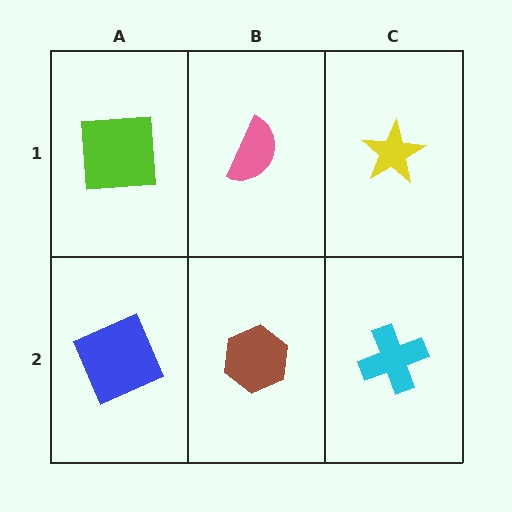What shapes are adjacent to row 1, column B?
A brown hexagon (row 2, column B), a lime square (row 1, column A), a yellow star (row 1, column C).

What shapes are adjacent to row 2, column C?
A yellow star (row 1, column C), a brown hexagon (row 2, column B).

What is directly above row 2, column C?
A yellow star.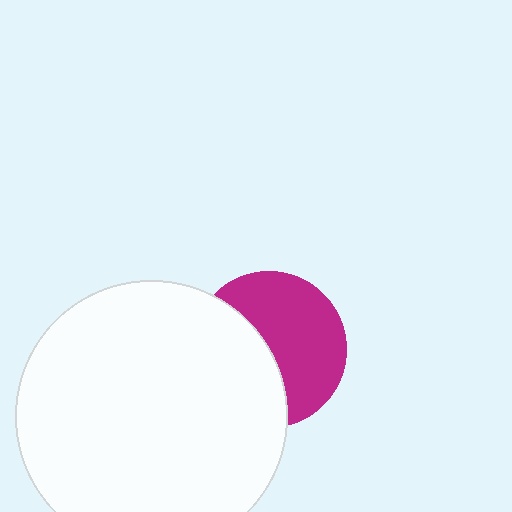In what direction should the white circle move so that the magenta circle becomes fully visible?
The white circle should move left. That is the shortest direction to clear the overlap and leave the magenta circle fully visible.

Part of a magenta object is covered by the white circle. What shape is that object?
It is a circle.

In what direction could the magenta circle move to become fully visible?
The magenta circle could move right. That would shift it out from behind the white circle entirely.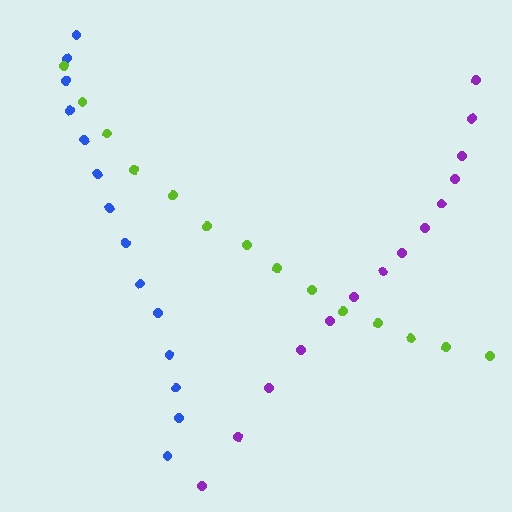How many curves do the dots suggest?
There are 3 distinct paths.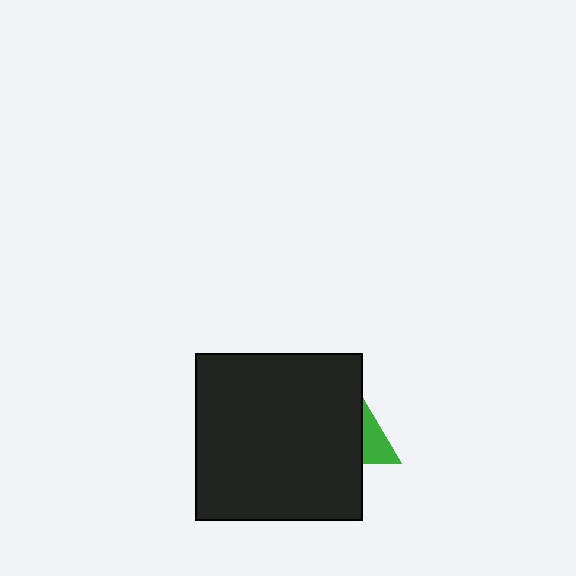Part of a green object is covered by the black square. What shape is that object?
It is a triangle.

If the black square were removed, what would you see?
You would see the complete green triangle.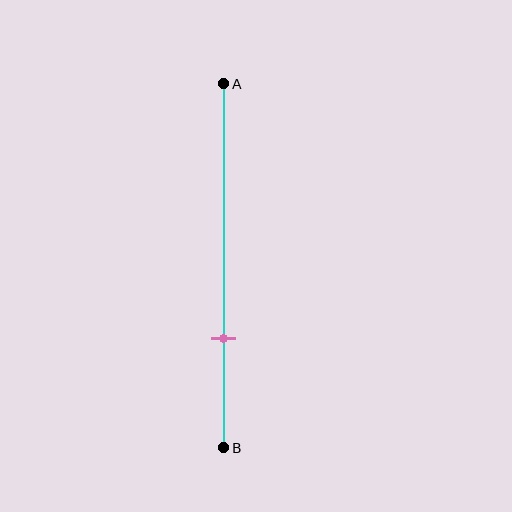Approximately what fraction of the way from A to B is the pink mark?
The pink mark is approximately 70% of the way from A to B.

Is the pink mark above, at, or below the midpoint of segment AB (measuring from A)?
The pink mark is below the midpoint of segment AB.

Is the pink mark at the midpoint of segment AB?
No, the mark is at about 70% from A, not at the 50% midpoint.